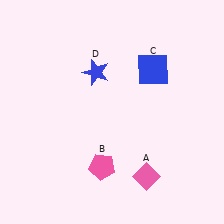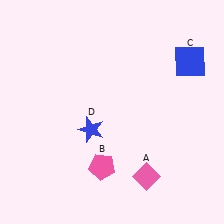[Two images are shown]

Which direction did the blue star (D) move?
The blue star (D) moved down.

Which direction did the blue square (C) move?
The blue square (C) moved right.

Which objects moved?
The objects that moved are: the blue square (C), the blue star (D).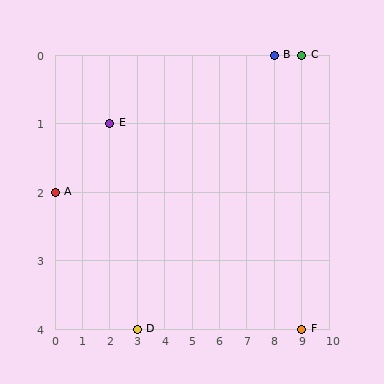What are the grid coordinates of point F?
Point F is at grid coordinates (9, 4).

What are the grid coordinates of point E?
Point E is at grid coordinates (2, 1).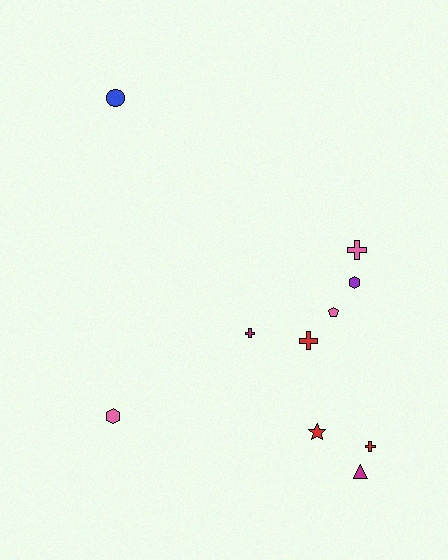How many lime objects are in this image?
There are no lime objects.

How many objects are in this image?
There are 10 objects.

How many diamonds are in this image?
There are no diamonds.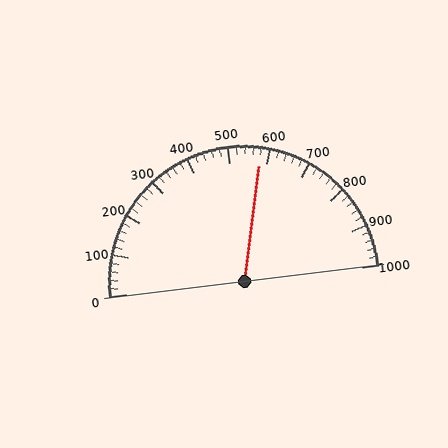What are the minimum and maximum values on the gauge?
The gauge ranges from 0 to 1000.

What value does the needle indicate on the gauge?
The needle indicates approximately 580.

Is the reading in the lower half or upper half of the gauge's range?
The reading is in the upper half of the range (0 to 1000).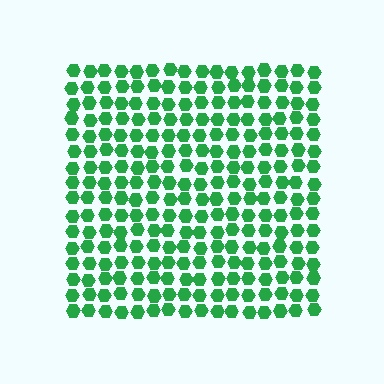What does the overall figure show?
The overall figure shows a square.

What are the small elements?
The small elements are hexagons.